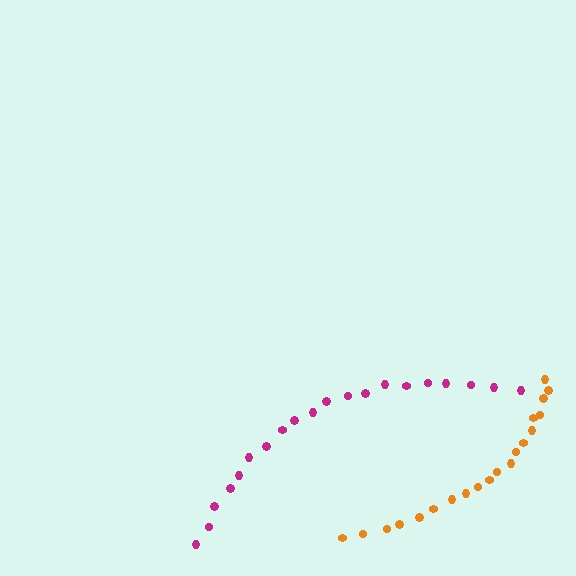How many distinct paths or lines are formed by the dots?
There are 2 distinct paths.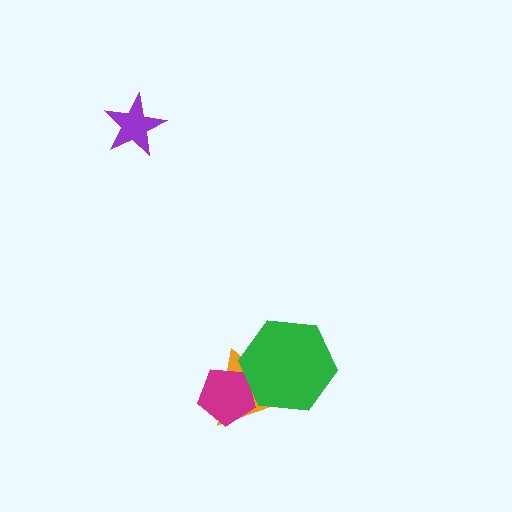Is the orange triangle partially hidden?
Yes, it is partially covered by another shape.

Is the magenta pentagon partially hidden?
Yes, it is partially covered by another shape.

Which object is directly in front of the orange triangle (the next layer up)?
The magenta pentagon is directly in front of the orange triangle.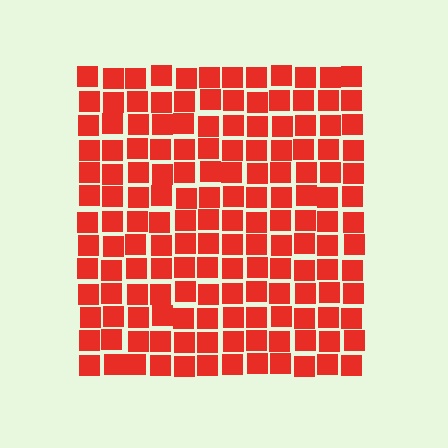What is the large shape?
The large shape is a square.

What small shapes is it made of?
It is made of small squares.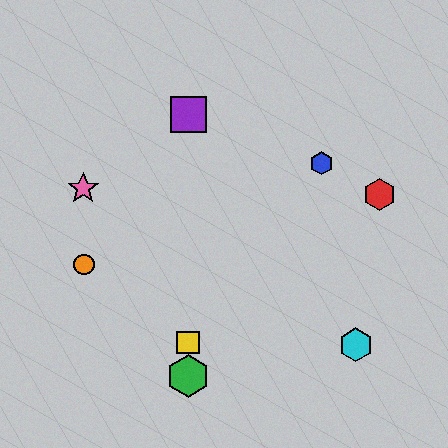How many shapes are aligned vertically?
3 shapes (the green hexagon, the yellow square, the purple square) are aligned vertically.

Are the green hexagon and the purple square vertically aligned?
Yes, both are at x≈188.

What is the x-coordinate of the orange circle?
The orange circle is at x≈84.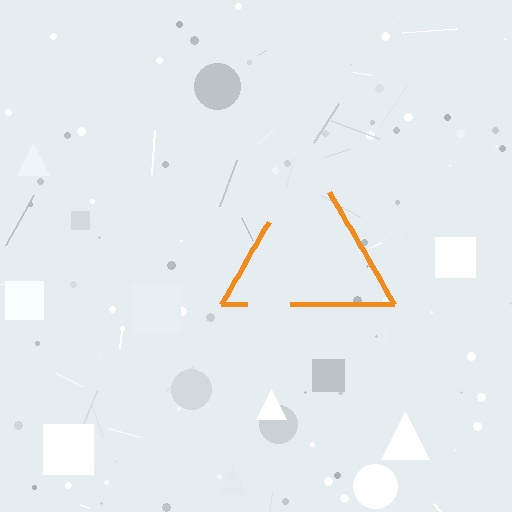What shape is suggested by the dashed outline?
The dashed outline suggests a triangle.